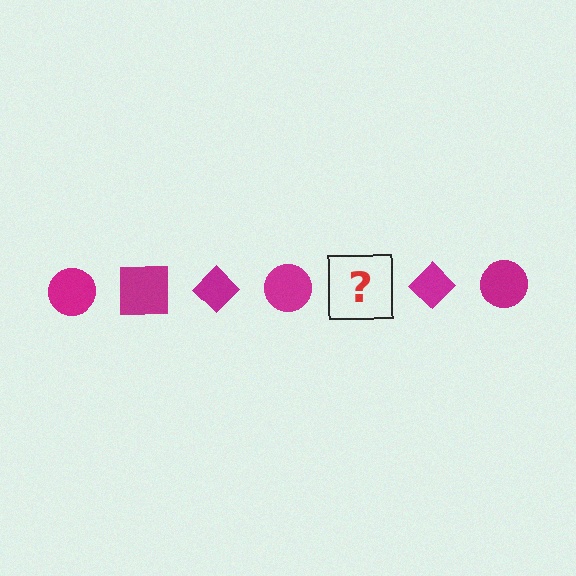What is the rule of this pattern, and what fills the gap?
The rule is that the pattern cycles through circle, square, diamond shapes in magenta. The gap should be filled with a magenta square.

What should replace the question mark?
The question mark should be replaced with a magenta square.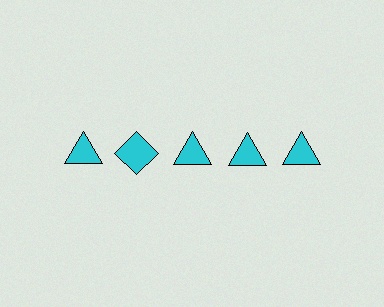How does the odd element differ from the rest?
It has a different shape: diamond instead of triangle.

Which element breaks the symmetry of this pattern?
The cyan diamond in the top row, second from left column breaks the symmetry. All other shapes are cyan triangles.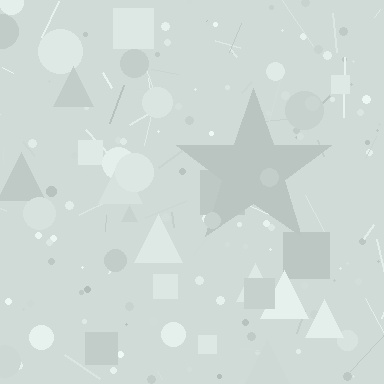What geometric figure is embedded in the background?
A star is embedded in the background.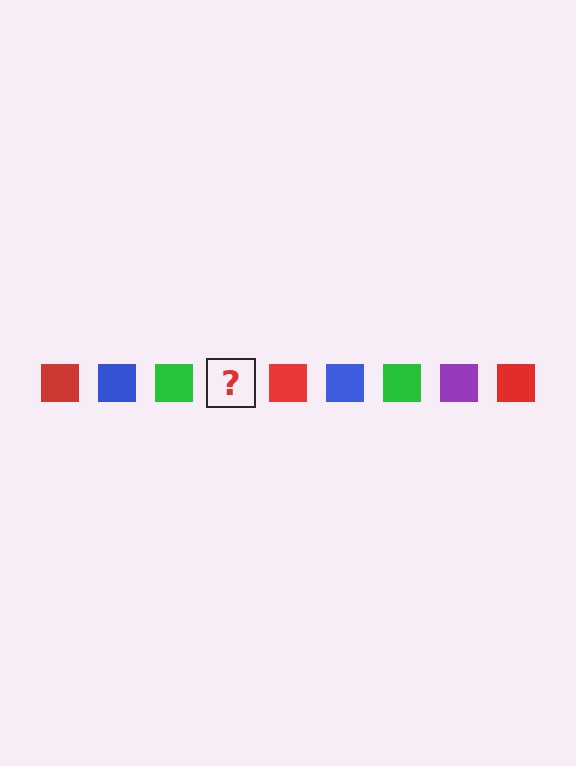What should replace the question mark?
The question mark should be replaced with a purple square.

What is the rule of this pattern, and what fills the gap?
The rule is that the pattern cycles through red, blue, green, purple squares. The gap should be filled with a purple square.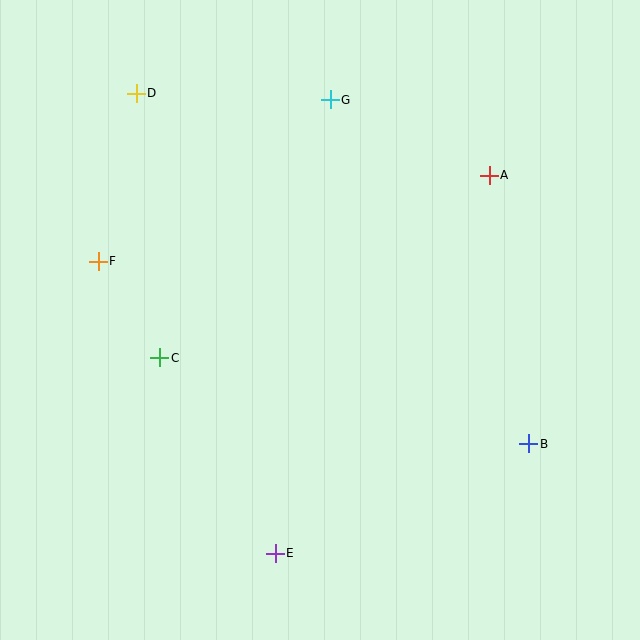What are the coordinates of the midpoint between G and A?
The midpoint between G and A is at (410, 137).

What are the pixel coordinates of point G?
Point G is at (330, 100).